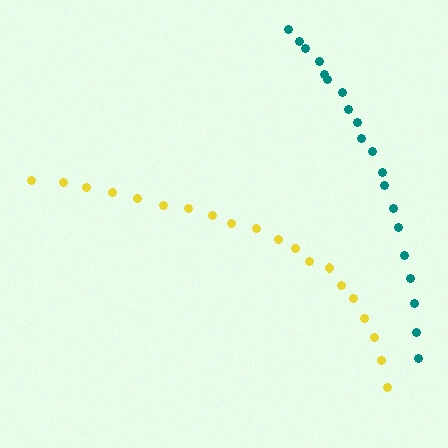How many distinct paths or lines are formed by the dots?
There are 2 distinct paths.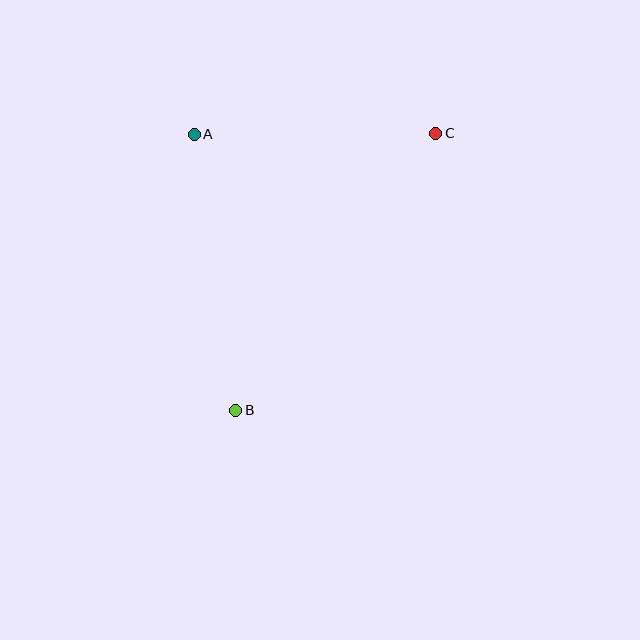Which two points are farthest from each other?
Points B and C are farthest from each other.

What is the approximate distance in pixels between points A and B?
The distance between A and B is approximately 279 pixels.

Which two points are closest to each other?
Points A and C are closest to each other.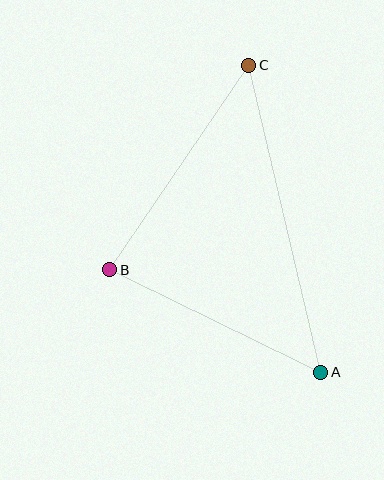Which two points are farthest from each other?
Points A and C are farthest from each other.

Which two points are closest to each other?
Points A and B are closest to each other.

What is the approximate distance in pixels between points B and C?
The distance between B and C is approximately 247 pixels.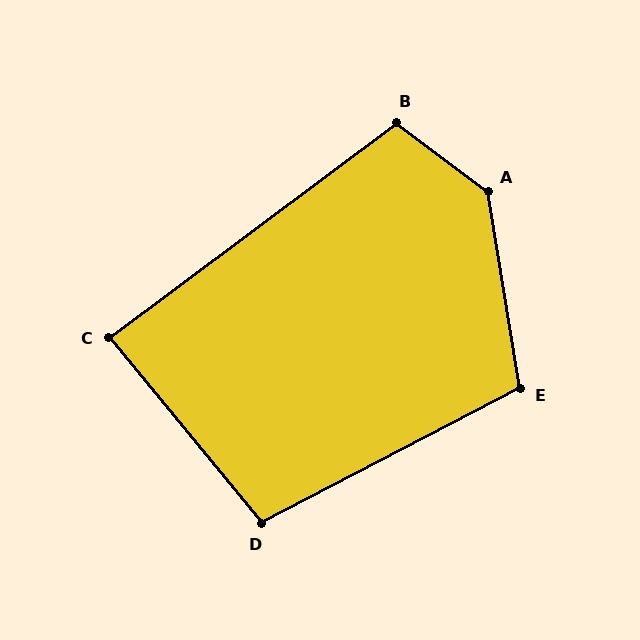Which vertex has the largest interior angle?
A, at approximately 136 degrees.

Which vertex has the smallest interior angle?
C, at approximately 87 degrees.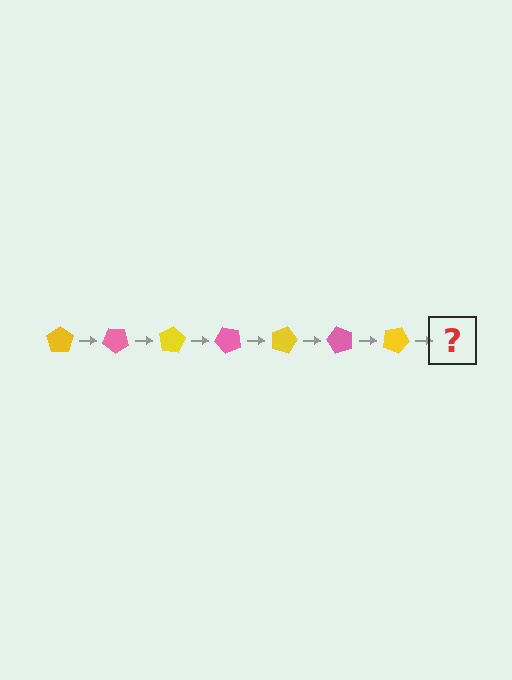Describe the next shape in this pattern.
It should be a pink pentagon, rotated 280 degrees from the start.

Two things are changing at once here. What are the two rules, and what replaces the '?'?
The two rules are that it rotates 40 degrees each step and the color cycles through yellow and pink. The '?' should be a pink pentagon, rotated 280 degrees from the start.